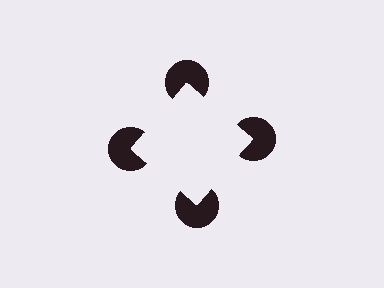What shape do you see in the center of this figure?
An illusory square — its edges are inferred from the aligned wedge cuts in the pac-man discs, not physically drawn.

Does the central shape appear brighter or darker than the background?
It typically appears slightly brighter than the background, even though no actual brightness change is drawn.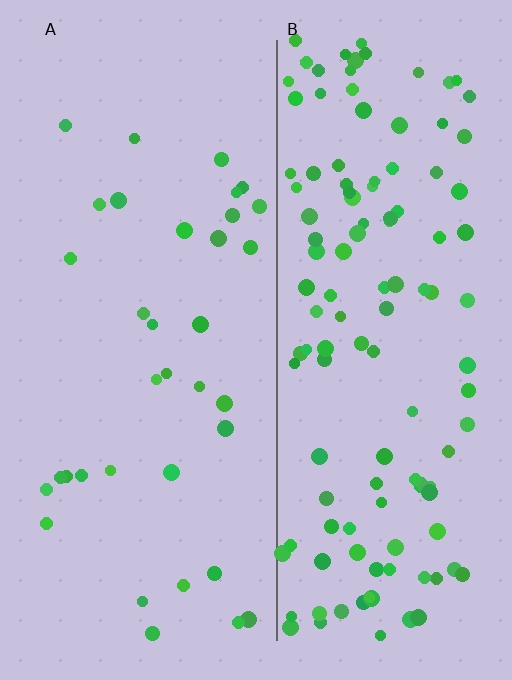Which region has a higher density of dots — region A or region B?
B (the right).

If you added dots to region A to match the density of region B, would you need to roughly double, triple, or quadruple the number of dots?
Approximately quadruple.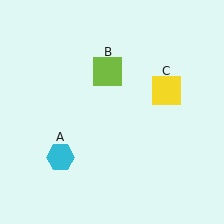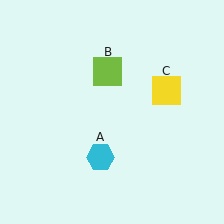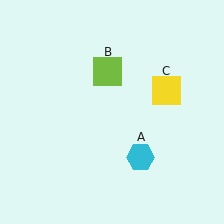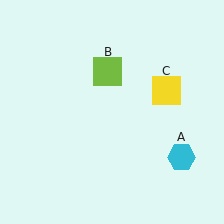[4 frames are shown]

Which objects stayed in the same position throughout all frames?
Lime square (object B) and yellow square (object C) remained stationary.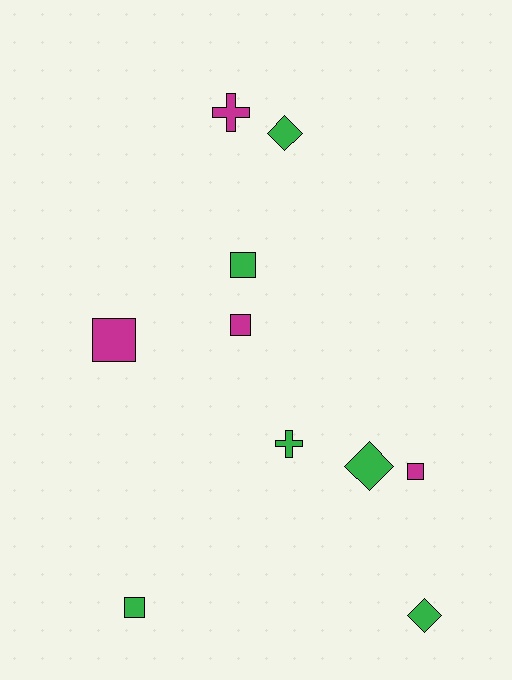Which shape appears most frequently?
Square, with 5 objects.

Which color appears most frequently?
Green, with 6 objects.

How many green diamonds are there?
There are 3 green diamonds.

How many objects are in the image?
There are 10 objects.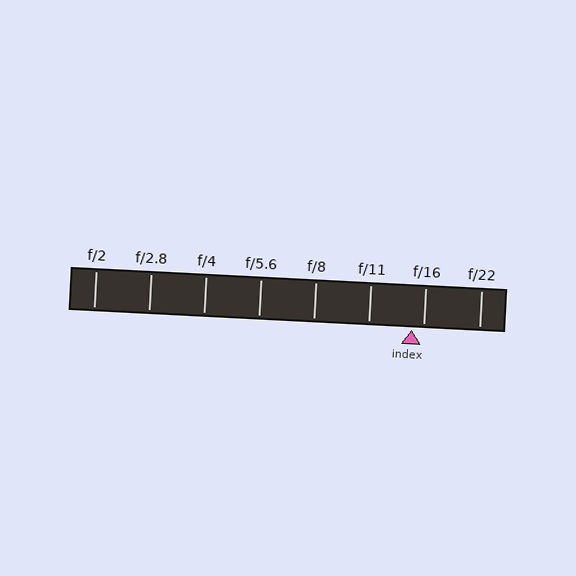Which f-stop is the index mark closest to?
The index mark is closest to f/16.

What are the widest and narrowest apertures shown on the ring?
The widest aperture shown is f/2 and the narrowest is f/22.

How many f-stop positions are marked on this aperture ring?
There are 8 f-stop positions marked.